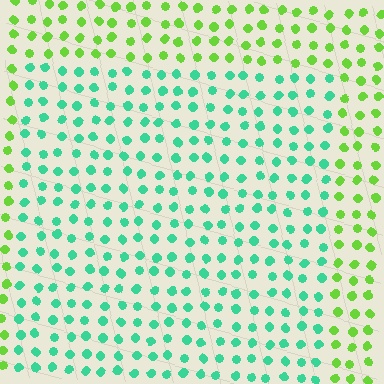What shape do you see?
I see a rectangle.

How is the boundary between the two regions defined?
The boundary is defined purely by a slight shift in hue (about 55 degrees). Spacing, size, and orientation are identical on both sides.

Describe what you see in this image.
The image is filled with small lime elements in a uniform arrangement. A rectangle-shaped region is visible where the elements are tinted to a slightly different hue, forming a subtle color boundary.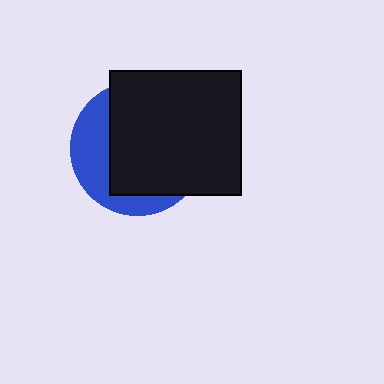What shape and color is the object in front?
The object in front is a black rectangle.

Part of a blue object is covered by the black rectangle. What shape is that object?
It is a circle.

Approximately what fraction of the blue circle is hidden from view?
Roughly 67% of the blue circle is hidden behind the black rectangle.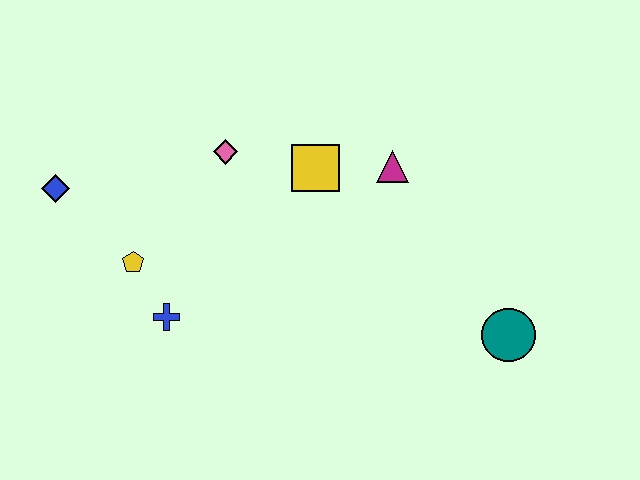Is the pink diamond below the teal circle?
No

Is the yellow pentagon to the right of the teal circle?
No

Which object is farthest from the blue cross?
The teal circle is farthest from the blue cross.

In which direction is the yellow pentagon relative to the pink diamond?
The yellow pentagon is below the pink diamond.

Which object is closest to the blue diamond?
The yellow pentagon is closest to the blue diamond.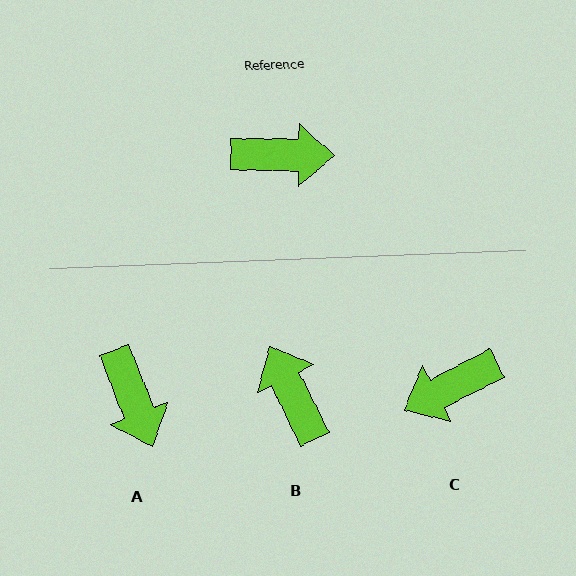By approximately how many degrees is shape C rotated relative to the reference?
Approximately 152 degrees clockwise.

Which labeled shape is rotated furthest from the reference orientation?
C, about 152 degrees away.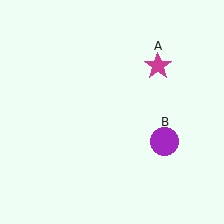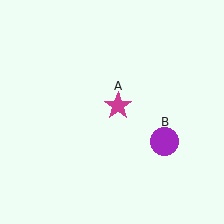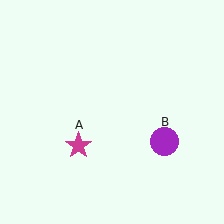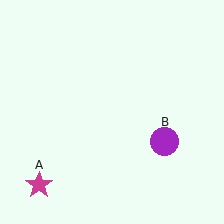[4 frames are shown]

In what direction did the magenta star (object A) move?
The magenta star (object A) moved down and to the left.